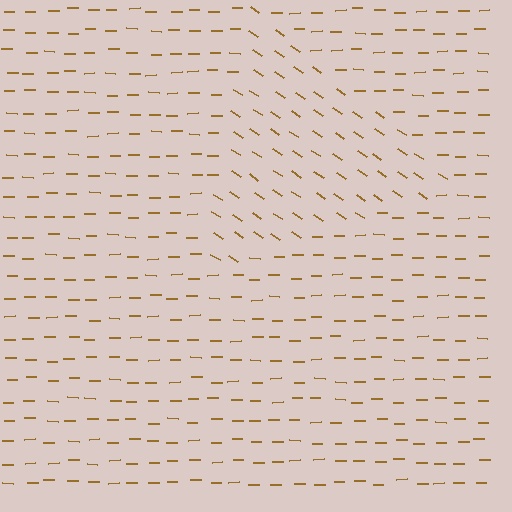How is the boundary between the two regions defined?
The boundary is defined purely by a change in line orientation (approximately 33 degrees difference). All lines are the same color and thickness.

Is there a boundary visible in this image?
Yes, there is a texture boundary formed by a change in line orientation.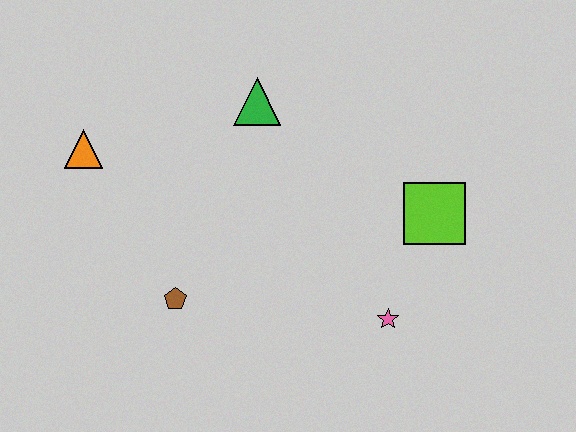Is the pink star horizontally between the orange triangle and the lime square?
Yes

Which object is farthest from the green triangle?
The pink star is farthest from the green triangle.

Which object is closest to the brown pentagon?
The orange triangle is closest to the brown pentagon.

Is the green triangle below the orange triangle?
No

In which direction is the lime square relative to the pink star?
The lime square is above the pink star.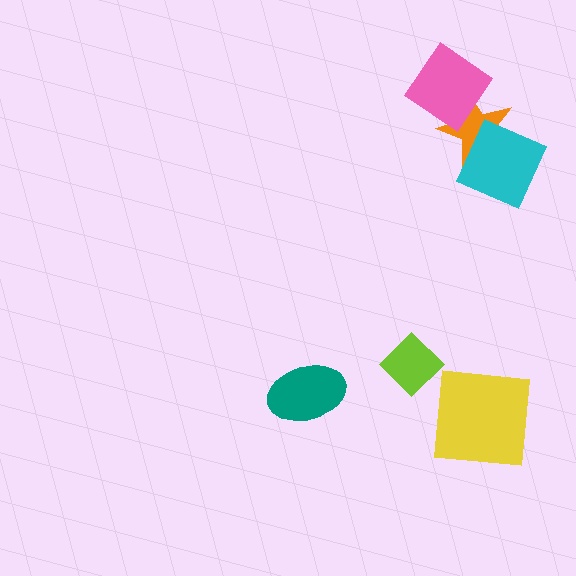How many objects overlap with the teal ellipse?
0 objects overlap with the teal ellipse.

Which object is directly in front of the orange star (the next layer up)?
The pink diamond is directly in front of the orange star.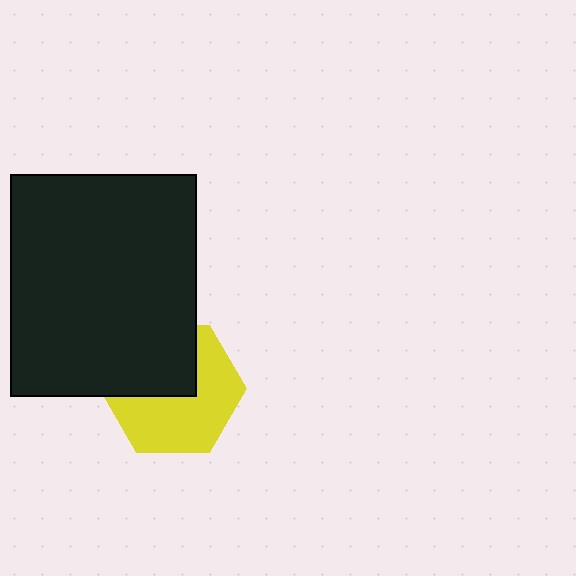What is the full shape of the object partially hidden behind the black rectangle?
The partially hidden object is a yellow hexagon.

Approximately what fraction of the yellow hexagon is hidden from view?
Roughly 42% of the yellow hexagon is hidden behind the black rectangle.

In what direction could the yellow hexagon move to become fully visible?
The yellow hexagon could move down. That would shift it out from behind the black rectangle entirely.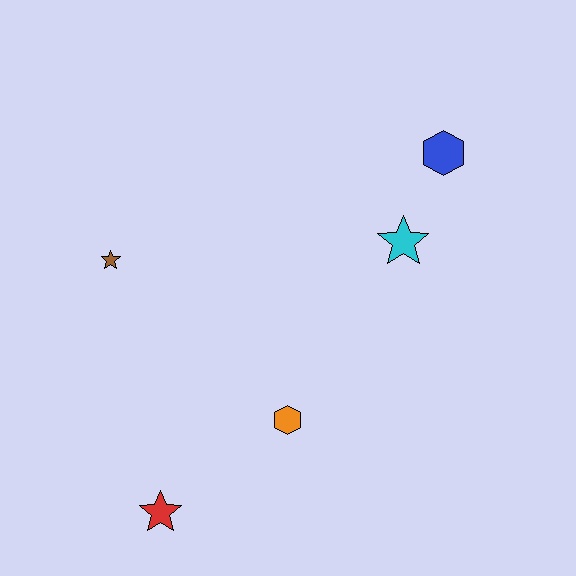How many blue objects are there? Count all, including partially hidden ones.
There is 1 blue object.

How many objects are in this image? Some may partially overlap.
There are 5 objects.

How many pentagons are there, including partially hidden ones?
There are no pentagons.